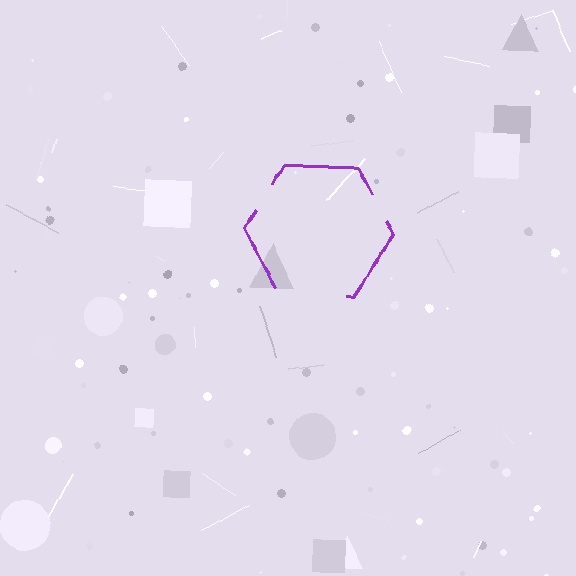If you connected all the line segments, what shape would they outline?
They would outline a hexagon.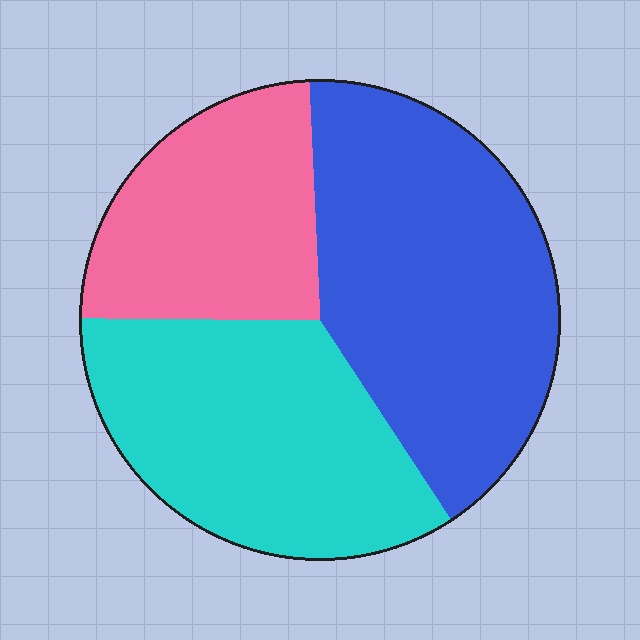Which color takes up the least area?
Pink, at roughly 25%.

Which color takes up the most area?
Blue, at roughly 40%.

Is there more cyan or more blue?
Blue.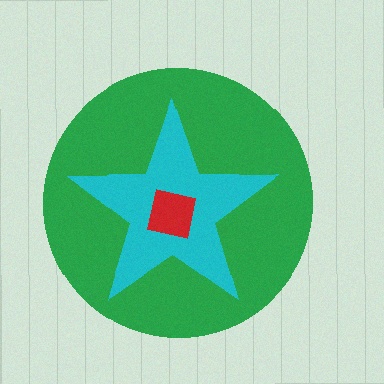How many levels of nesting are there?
3.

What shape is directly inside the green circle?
The cyan star.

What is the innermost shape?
The red square.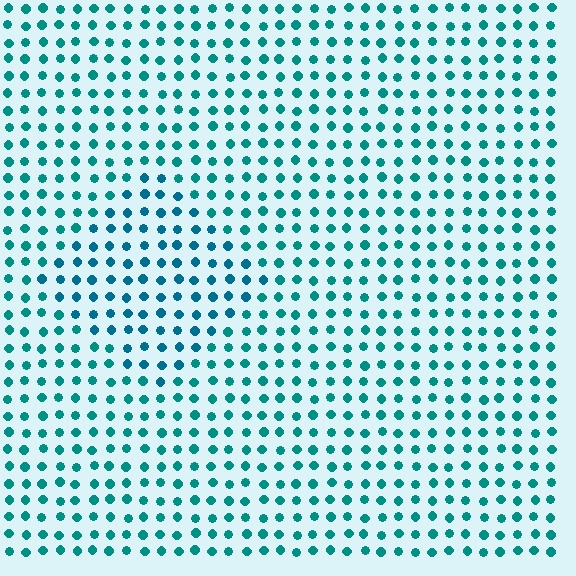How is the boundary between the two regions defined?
The boundary is defined purely by a slight shift in hue (about 19 degrees). Spacing, size, and orientation are identical on both sides.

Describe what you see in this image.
The image is filled with small teal elements in a uniform arrangement. A diamond-shaped region is visible where the elements are tinted to a slightly different hue, forming a subtle color boundary.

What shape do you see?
I see a diamond.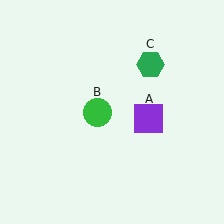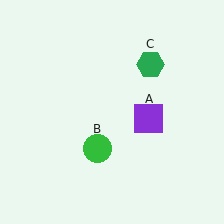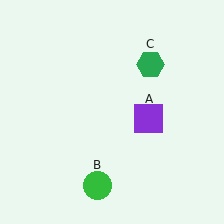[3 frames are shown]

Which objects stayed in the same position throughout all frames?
Purple square (object A) and green hexagon (object C) remained stationary.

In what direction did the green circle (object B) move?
The green circle (object B) moved down.